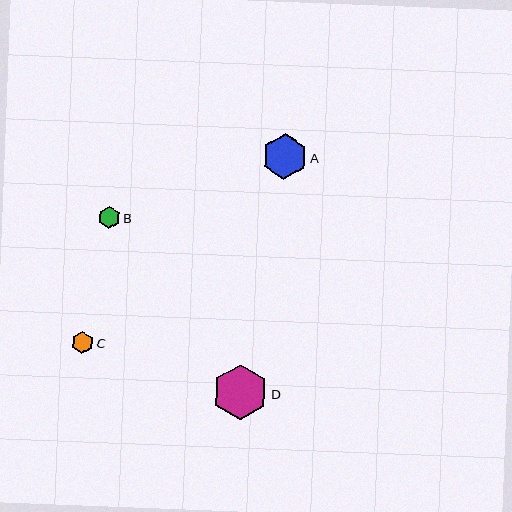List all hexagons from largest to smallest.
From largest to smallest: D, A, C, B.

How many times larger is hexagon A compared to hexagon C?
Hexagon A is approximately 2.1 times the size of hexagon C.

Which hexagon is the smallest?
Hexagon B is the smallest with a size of approximately 22 pixels.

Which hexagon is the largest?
Hexagon D is the largest with a size of approximately 55 pixels.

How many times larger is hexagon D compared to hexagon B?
Hexagon D is approximately 2.5 times the size of hexagon B.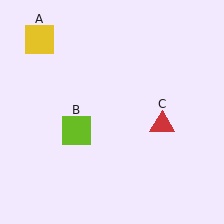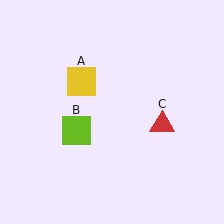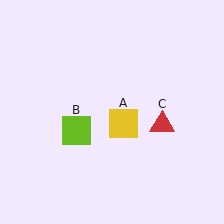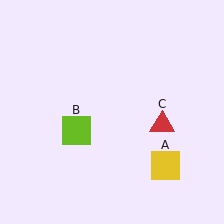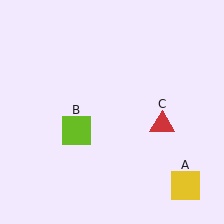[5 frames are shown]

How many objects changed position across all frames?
1 object changed position: yellow square (object A).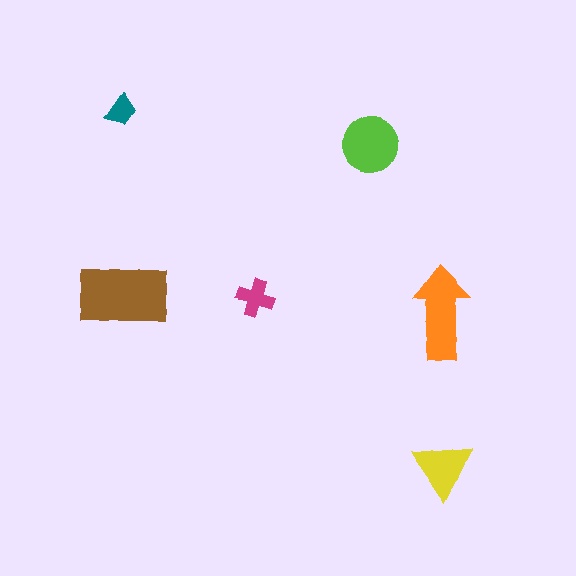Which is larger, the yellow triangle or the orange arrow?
The orange arrow.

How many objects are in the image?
There are 6 objects in the image.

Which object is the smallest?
The teal trapezoid.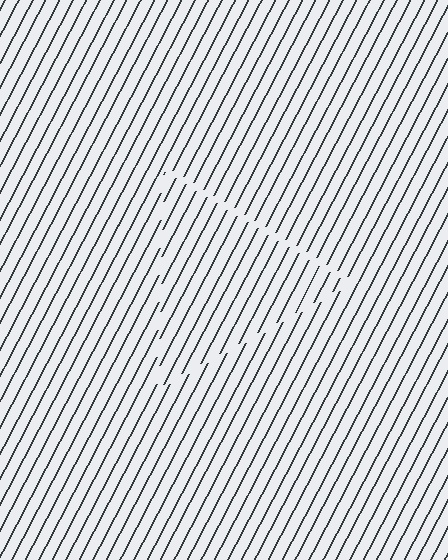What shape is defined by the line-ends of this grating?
An illusory triangle. The interior of the shape contains the same grating, shifted by half a period — the contour is defined by the phase discontinuity where line-ends from the inner and outer gratings abut.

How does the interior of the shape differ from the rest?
The interior of the shape contains the same grating, shifted by half a period — the contour is defined by the phase discontinuity where line-ends from the inner and outer gratings abut.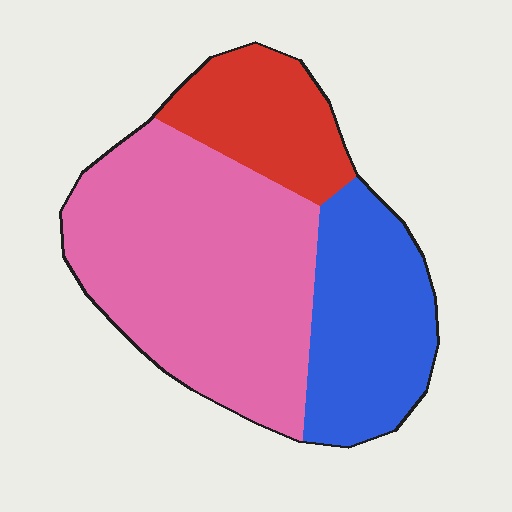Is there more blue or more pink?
Pink.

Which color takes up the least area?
Red, at roughly 20%.